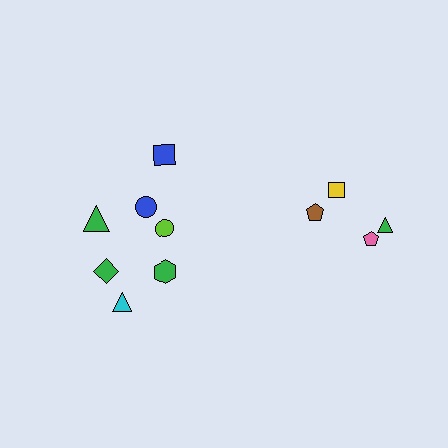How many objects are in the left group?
There are 7 objects.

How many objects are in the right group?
There are 4 objects.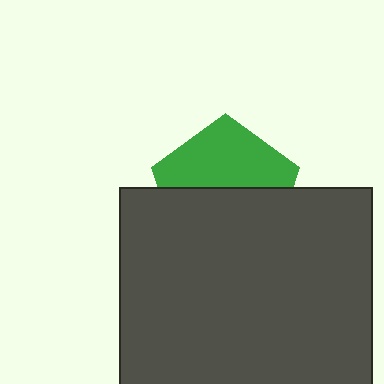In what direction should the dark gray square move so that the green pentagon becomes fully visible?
The dark gray square should move down. That is the shortest direction to clear the overlap and leave the green pentagon fully visible.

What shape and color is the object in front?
The object in front is a dark gray square.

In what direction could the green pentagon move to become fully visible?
The green pentagon could move up. That would shift it out from behind the dark gray square entirely.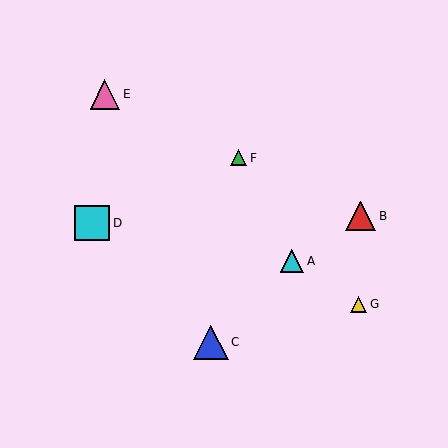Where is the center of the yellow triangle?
The center of the yellow triangle is at (359, 304).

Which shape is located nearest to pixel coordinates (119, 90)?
The pink triangle (labeled E) at (105, 94) is nearest to that location.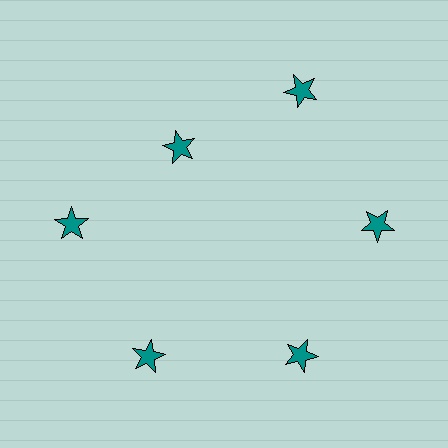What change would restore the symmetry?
The symmetry would be restored by moving it outward, back onto the ring so that all 6 stars sit at equal angles and equal distance from the center.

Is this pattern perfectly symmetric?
No. The 6 teal stars are arranged in a ring, but one element near the 11 o'clock position is pulled inward toward the center, breaking the 6-fold rotational symmetry.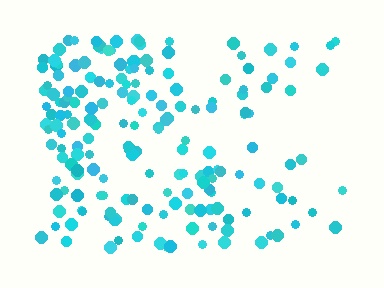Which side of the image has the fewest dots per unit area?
The right.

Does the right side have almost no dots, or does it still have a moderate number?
Still a moderate number, just noticeably fewer than the left.